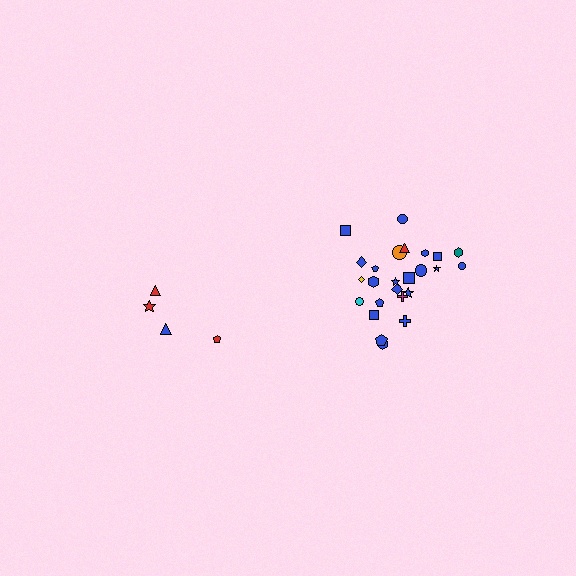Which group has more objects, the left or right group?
The right group.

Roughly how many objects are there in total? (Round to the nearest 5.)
Roughly 30 objects in total.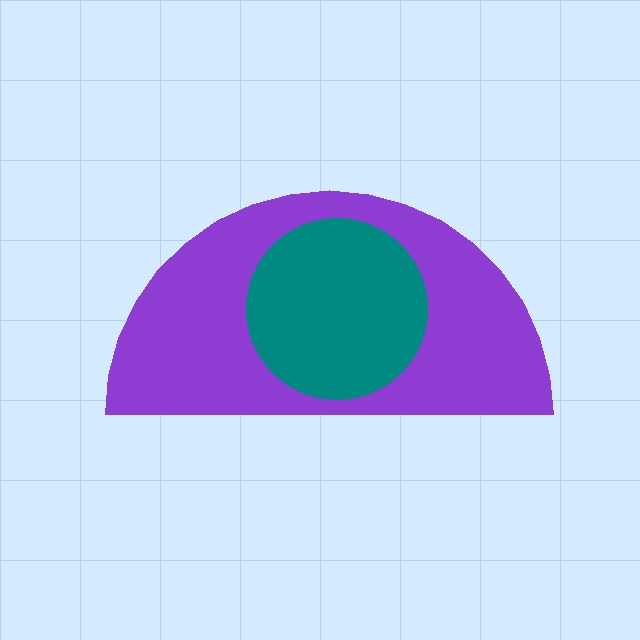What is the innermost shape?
The teal circle.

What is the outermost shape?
The purple semicircle.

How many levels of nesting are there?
2.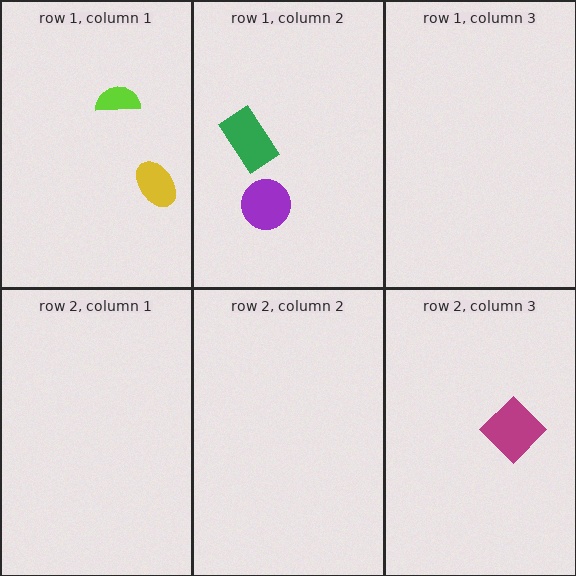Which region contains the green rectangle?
The row 1, column 2 region.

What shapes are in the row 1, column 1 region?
The lime semicircle, the yellow ellipse.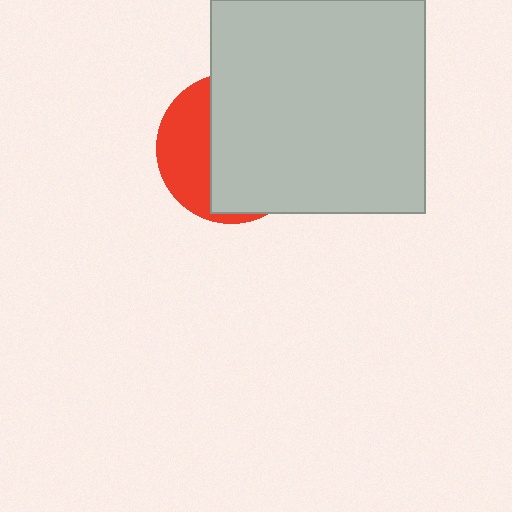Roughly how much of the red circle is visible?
A small part of it is visible (roughly 34%).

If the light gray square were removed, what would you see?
You would see the complete red circle.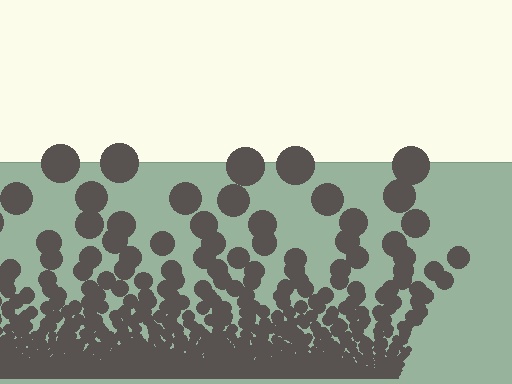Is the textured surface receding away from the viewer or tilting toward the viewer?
The surface appears to tilt toward the viewer. Texture elements get larger and sparser toward the top.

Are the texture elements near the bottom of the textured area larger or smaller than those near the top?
Smaller. The gradient is inverted — elements near the bottom are smaller and denser.